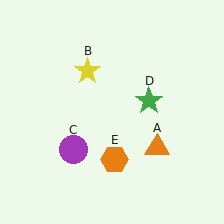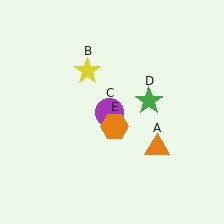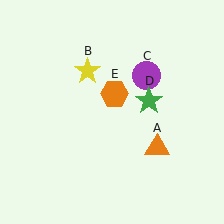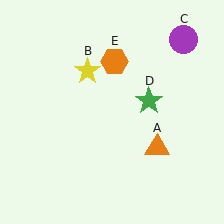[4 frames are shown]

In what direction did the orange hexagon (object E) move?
The orange hexagon (object E) moved up.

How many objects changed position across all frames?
2 objects changed position: purple circle (object C), orange hexagon (object E).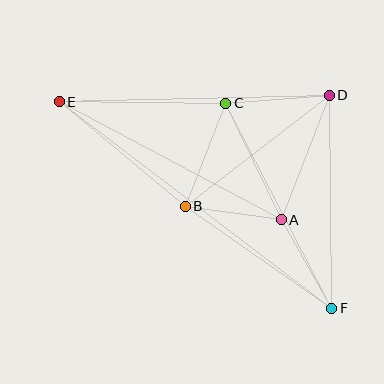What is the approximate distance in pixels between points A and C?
The distance between A and C is approximately 129 pixels.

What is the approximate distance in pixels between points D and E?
The distance between D and E is approximately 270 pixels.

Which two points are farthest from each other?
Points E and F are farthest from each other.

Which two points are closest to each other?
Points A and B are closest to each other.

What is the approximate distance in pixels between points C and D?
The distance between C and D is approximately 104 pixels.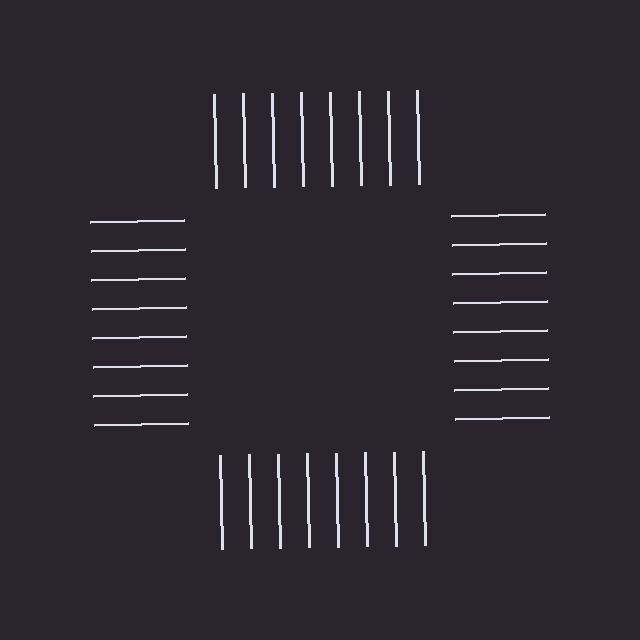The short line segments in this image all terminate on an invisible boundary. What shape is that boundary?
An illusory square — the line segments terminate on its edges but no continuous stroke is drawn.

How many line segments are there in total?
32 — 8 along each of the 4 edges.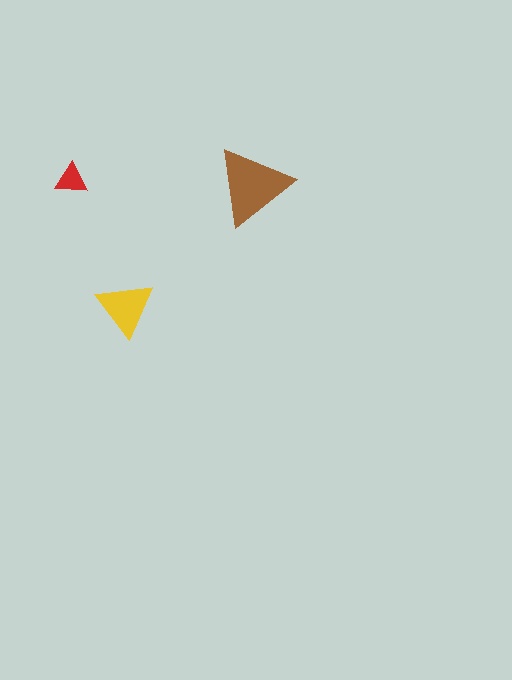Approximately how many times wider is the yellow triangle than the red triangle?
About 2 times wider.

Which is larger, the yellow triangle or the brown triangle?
The brown one.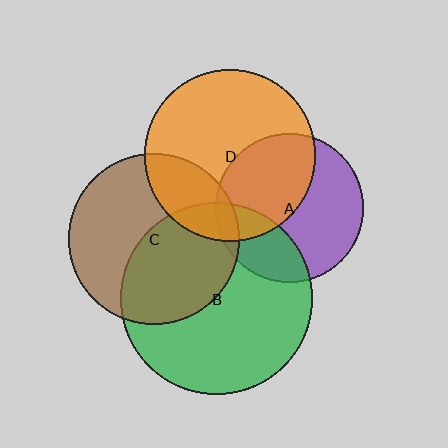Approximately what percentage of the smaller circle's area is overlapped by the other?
Approximately 45%.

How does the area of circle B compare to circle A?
Approximately 1.7 times.